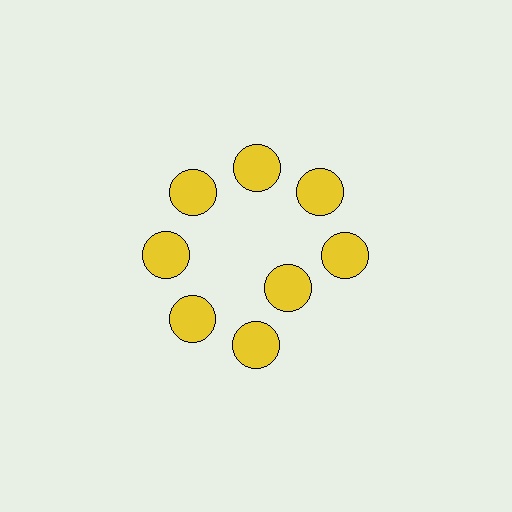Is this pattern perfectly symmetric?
No. The 8 yellow circles are arranged in a ring, but one element near the 4 o'clock position is pulled inward toward the center, breaking the 8-fold rotational symmetry.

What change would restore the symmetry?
The symmetry would be restored by moving it outward, back onto the ring so that all 8 circles sit at equal angles and equal distance from the center.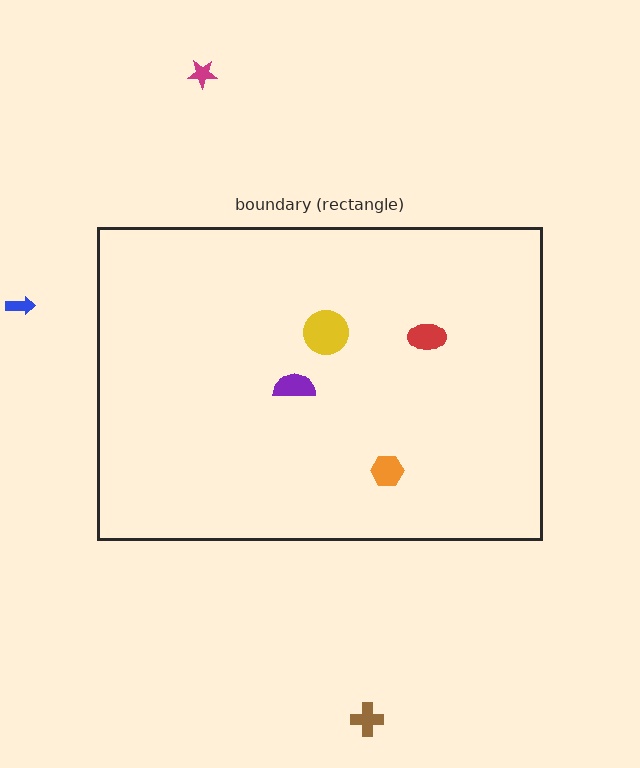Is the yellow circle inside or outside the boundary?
Inside.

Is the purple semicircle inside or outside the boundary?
Inside.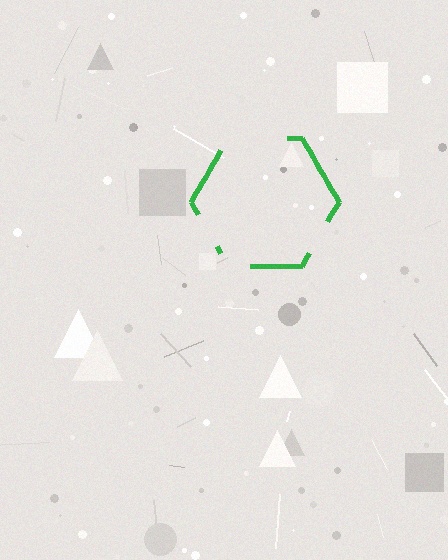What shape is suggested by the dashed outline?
The dashed outline suggests a hexagon.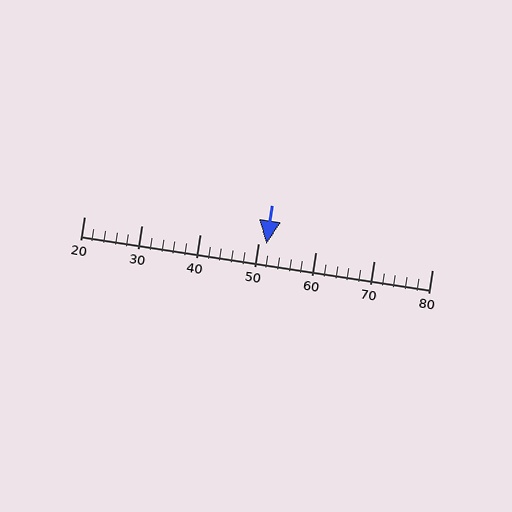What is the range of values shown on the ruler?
The ruler shows values from 20 to 80.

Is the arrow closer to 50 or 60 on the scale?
The arrow is closer to 50.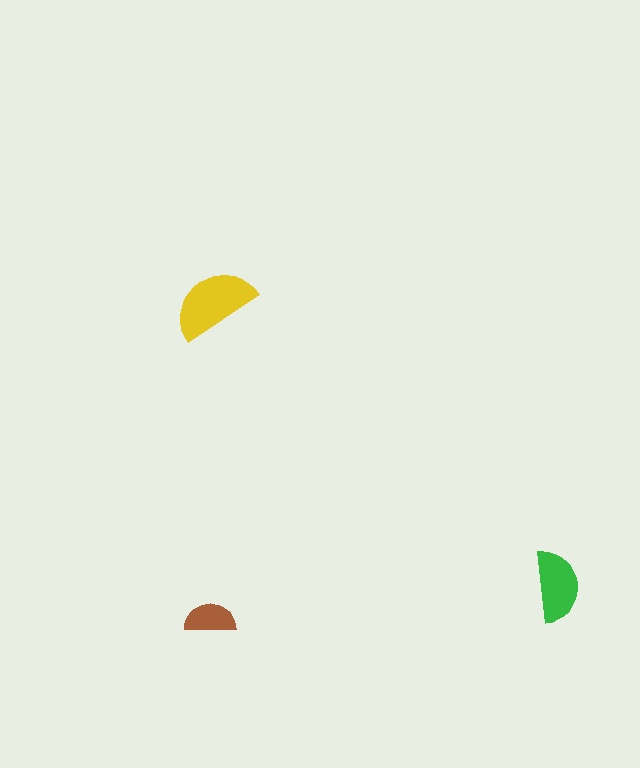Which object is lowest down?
The brown semicircle is bottommost.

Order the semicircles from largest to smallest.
the yellow one, the green one, the brown one.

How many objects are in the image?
There are 3 objects in the image.